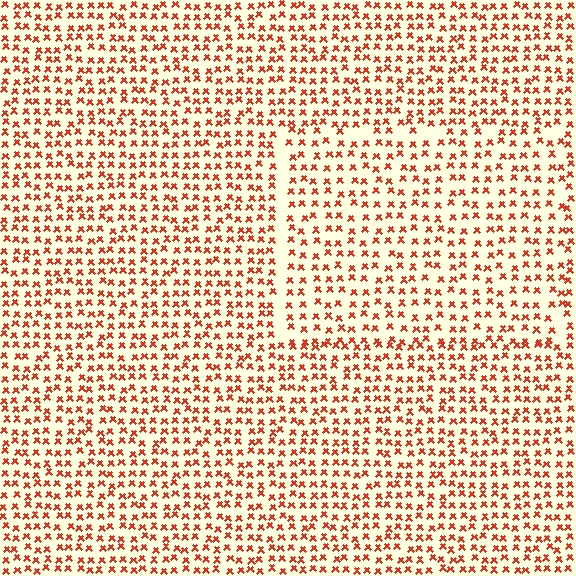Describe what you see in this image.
The image contains small red elements arranged at two different densities. A rectangle-shaped region is visible where the elements are less densely packed than the surrounding area.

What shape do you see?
I see a rectangle.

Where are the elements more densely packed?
The elements are more densely packed outside the rectangle boundary.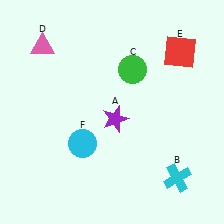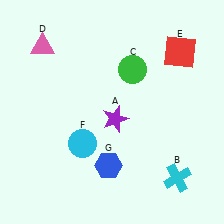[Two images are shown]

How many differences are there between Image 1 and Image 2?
There is 1 difference between the two images.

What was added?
A blue hexagon (G) was added in Image 2.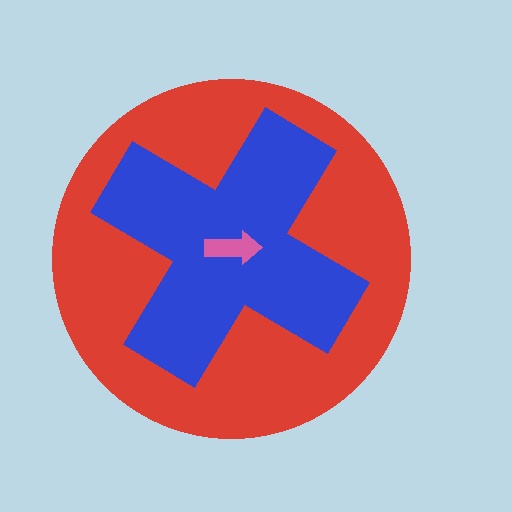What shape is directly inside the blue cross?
The pink arrow.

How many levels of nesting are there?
3.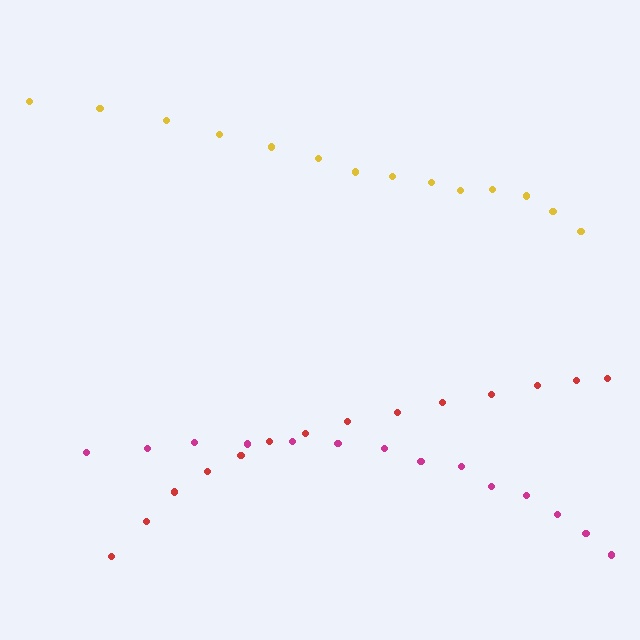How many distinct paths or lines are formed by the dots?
There are 3 distinct paths.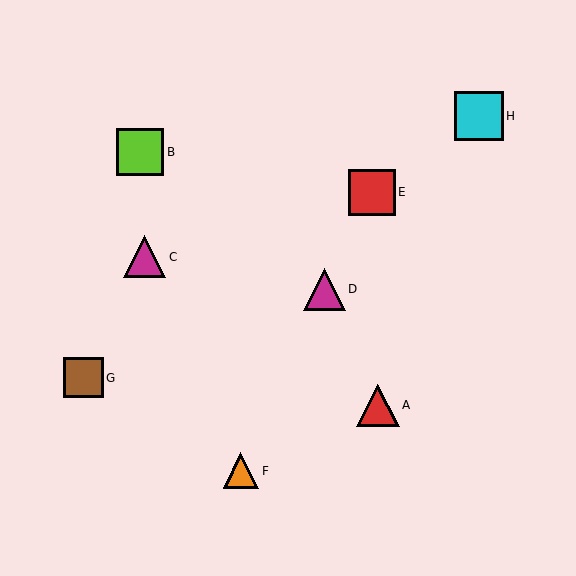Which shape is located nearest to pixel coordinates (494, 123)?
The cyan square (labeled H) at (479, 116) is nearest to that location.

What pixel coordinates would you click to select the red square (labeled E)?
Click at (372, 192) to select the red square E.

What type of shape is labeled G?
Shape G is a brown square.